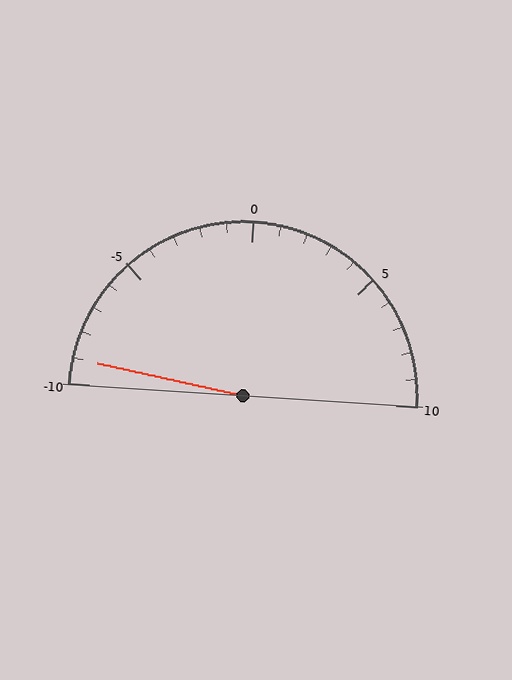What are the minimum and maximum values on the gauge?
The gauge ranges from -10 to 10.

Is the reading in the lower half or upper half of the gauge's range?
The reading is in the lower half of the range (-10 to 10).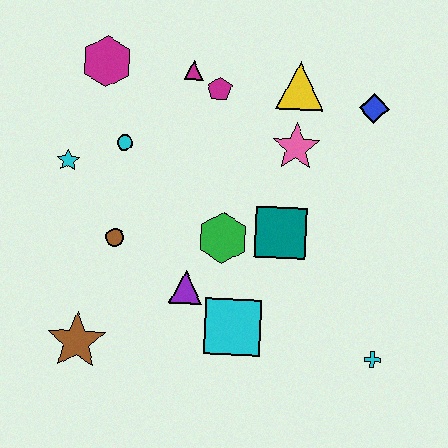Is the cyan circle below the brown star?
No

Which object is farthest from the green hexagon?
The magenta hexagon is farthest from the green hexagon.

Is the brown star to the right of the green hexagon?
No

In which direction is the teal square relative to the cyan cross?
The teal square is above the cyan cross.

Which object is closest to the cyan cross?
The cyan square is closest to the cyan cross.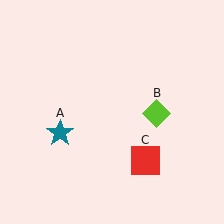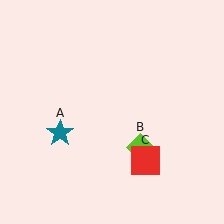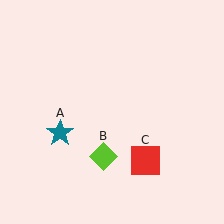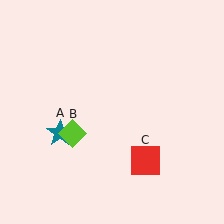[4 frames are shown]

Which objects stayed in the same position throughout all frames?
Teal star (object A) and red square (object C) remained stationary.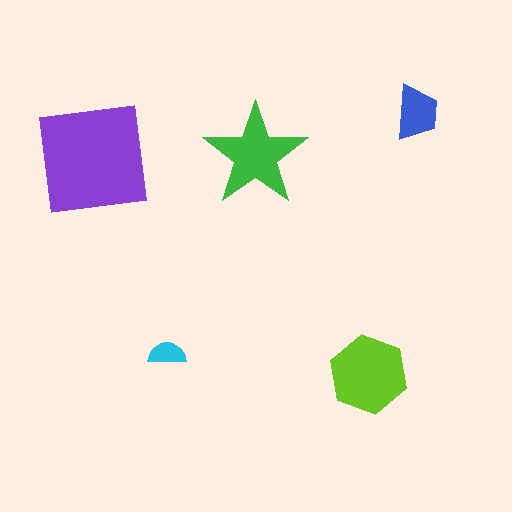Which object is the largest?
The purple square.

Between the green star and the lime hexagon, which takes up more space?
The lime hexagon.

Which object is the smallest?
The cyan semicircle.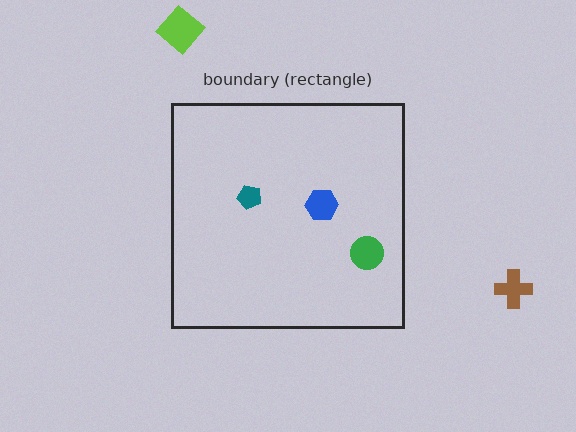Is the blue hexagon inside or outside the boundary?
Inside.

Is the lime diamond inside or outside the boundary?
Outside.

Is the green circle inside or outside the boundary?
Inside.